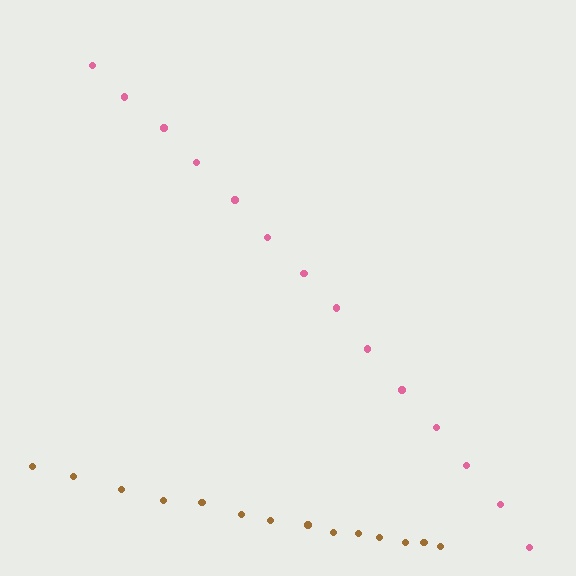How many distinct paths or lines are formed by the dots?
There are 2 distinct paths.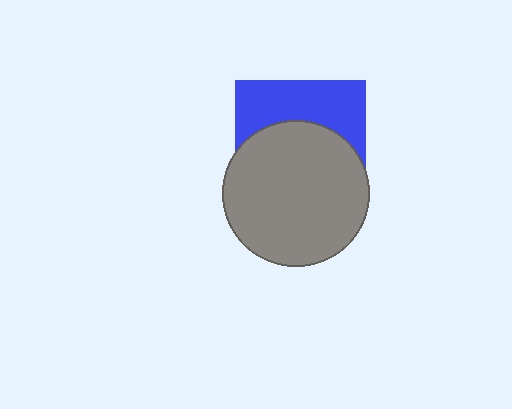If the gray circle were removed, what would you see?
You would see the complete blue square.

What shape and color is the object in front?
The object in front is a gray circle.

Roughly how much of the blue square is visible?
A small part of it is visible (roughly 39%).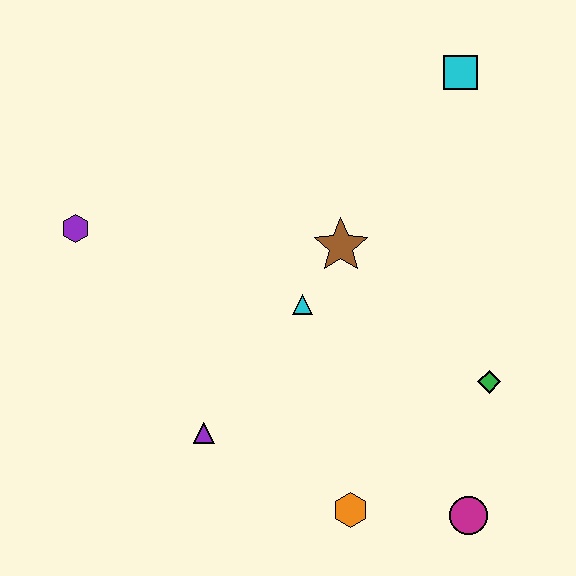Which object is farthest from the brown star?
The magenta circle is farthest from the brown star.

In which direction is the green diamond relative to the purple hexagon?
The green diamond is to the right of the purple hexagon.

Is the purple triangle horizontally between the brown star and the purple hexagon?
Yes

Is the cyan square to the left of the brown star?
No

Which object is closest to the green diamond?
The magenta circle is closest to the green diamond.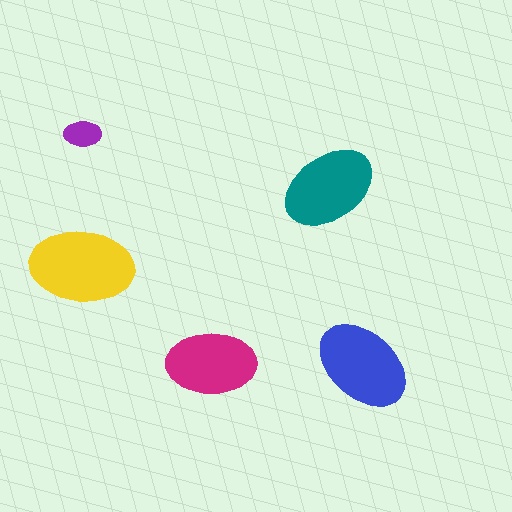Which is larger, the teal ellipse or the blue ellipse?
The blue one.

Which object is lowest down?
The blue ellipse is bottommost.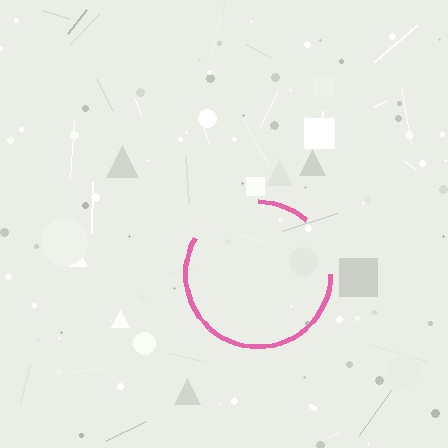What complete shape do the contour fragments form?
The contour fragments form a circle.